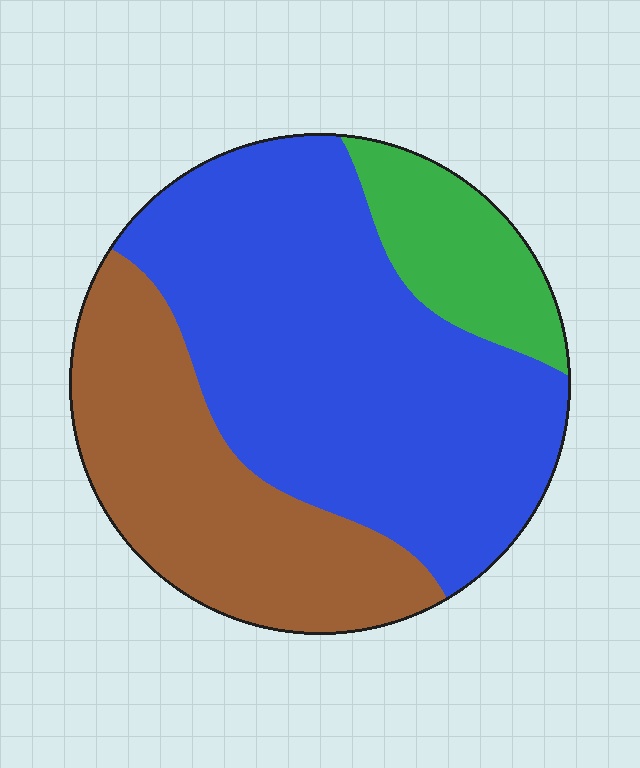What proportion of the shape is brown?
Brown covers 31% of the shape.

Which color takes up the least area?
Green, at roughly 15%.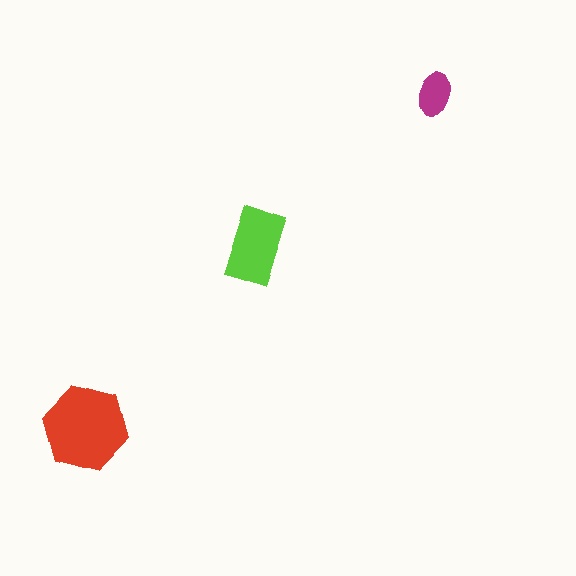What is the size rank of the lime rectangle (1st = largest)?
2nd.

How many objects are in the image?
There are 3 objects in the image.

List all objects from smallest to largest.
The magenta ellipse, the lime rectangle, the red hexagon.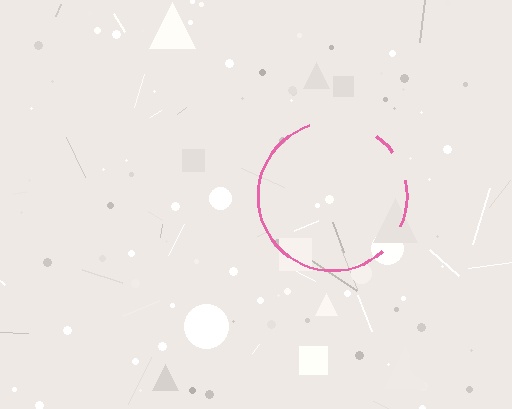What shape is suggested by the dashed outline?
The dashed outline suggests a circle.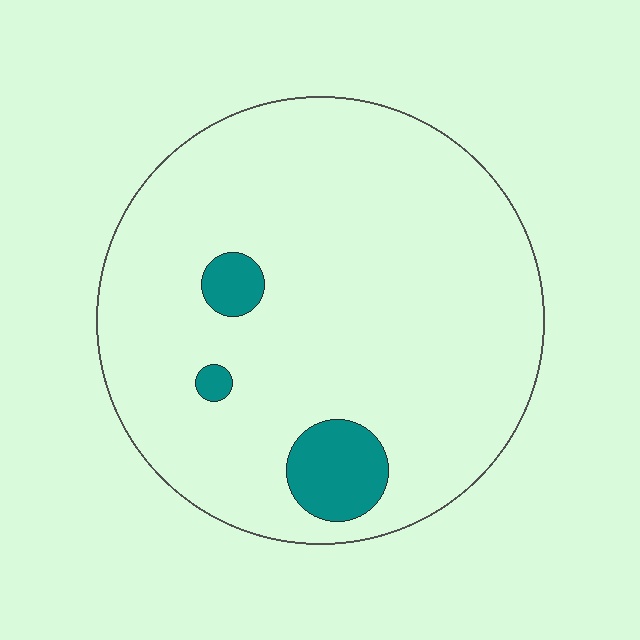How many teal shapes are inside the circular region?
3.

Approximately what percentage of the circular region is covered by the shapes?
Approximately 10%.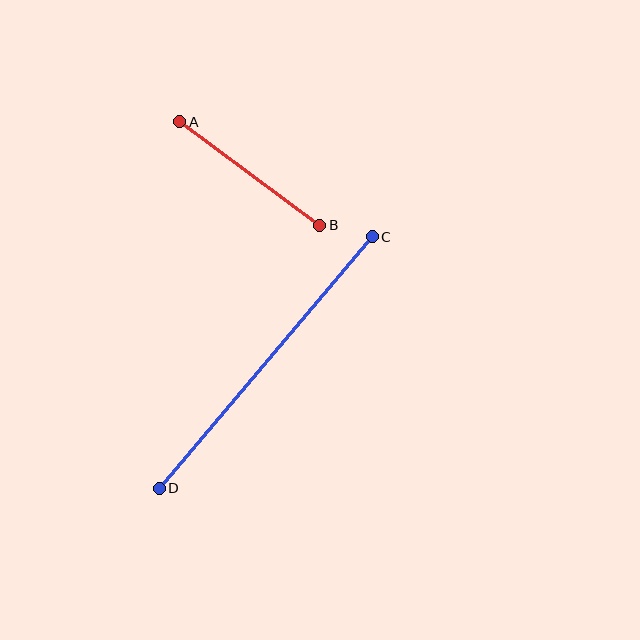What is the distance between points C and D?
The distance is approximately 330 pixels.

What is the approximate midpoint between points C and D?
The midpoint is at approximately (266, 363) pixels.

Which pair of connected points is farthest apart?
Points C and D are farthest apart.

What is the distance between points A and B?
The distance is approximately 174 pixels.